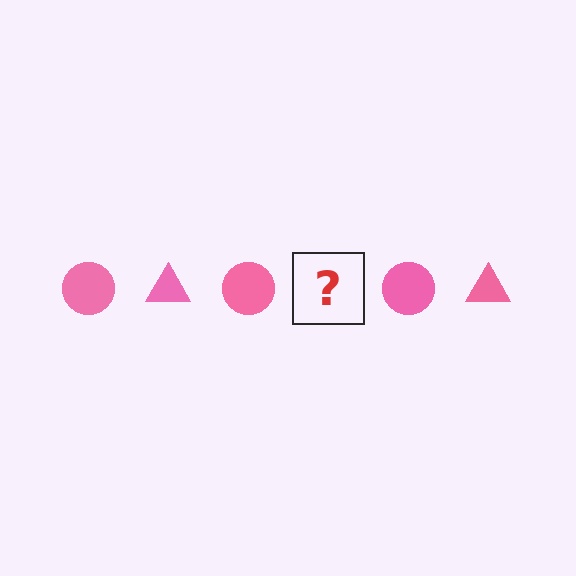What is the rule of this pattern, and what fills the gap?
The rule is that the pattern cycles through circle, triangle shapes in pink. The gap should be filled with a pink triangle.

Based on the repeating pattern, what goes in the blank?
The blank should be a pink triangle.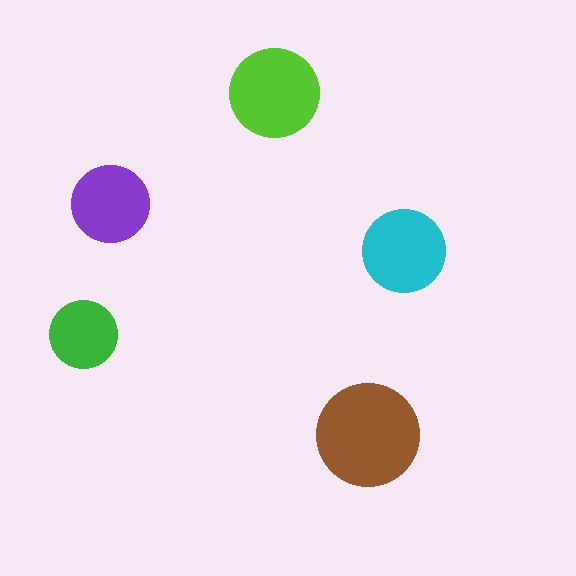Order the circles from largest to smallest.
the brown one, the lime one, the cyan one, the purple one, the green one.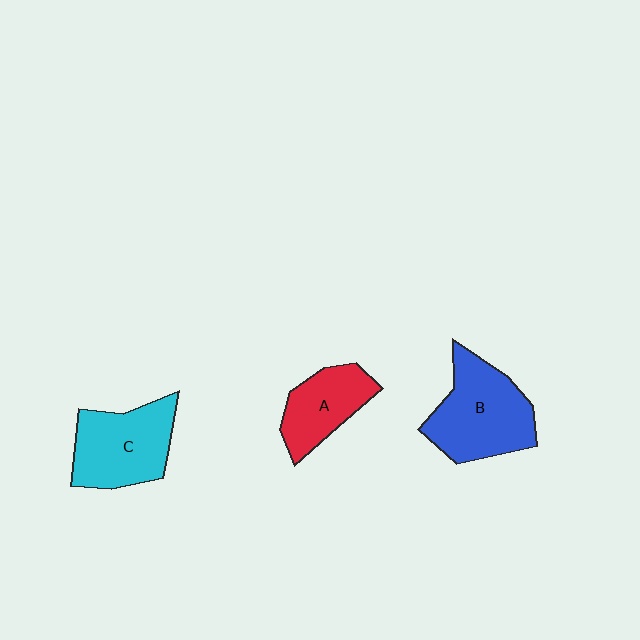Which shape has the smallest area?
Shape A (red).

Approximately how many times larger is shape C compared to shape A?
Approximately 1.4 times.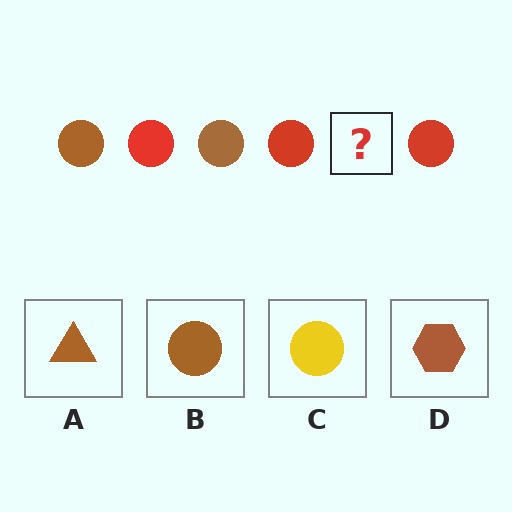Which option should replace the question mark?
Option B.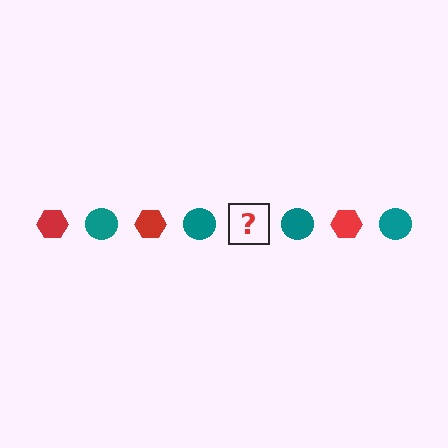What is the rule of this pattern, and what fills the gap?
The rule is that the pattern alternates between red hexagon and teal circle. The gap should be filled with a red hexagon.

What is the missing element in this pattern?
The missing element is a red hexagon.